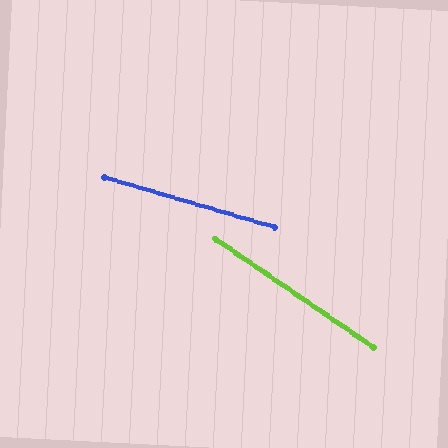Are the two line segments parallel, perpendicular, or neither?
Neither parallel nor perpendicular — they differ by about 18°.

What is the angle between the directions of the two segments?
Approximately 18 degrees.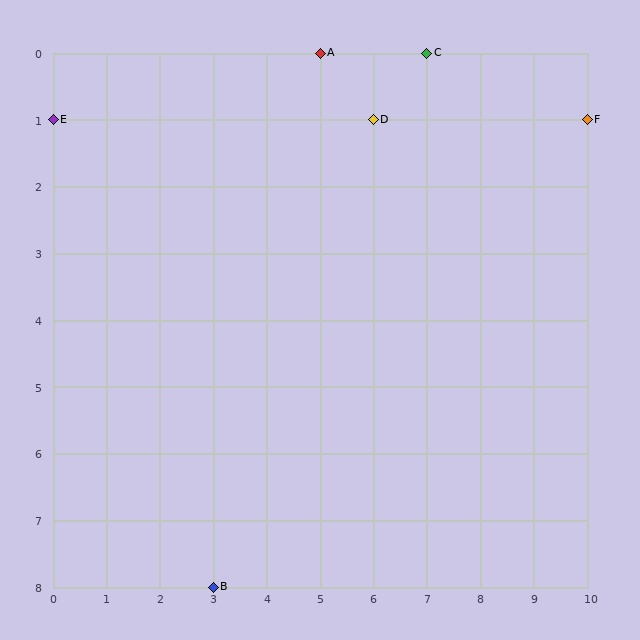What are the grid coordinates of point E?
Point E is at grid coordinates (0, 1).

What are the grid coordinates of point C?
Point C is at grid coordinates (7, 0).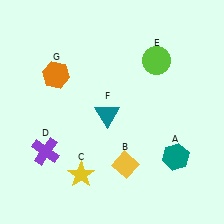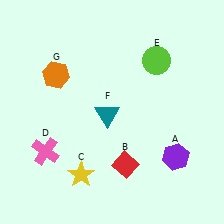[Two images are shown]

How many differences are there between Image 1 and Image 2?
There are 3 differences between the two images.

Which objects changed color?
A changed from teal to purple. B changed from yellow to red. D changed from purple to pink.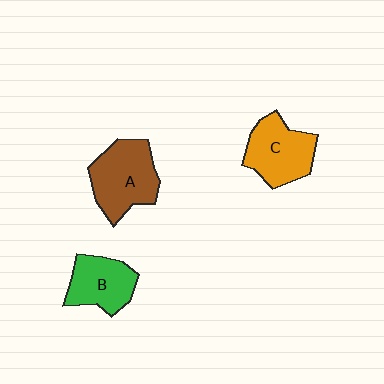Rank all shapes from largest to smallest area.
From largest to smallest: A (brown), C (orange), B (green).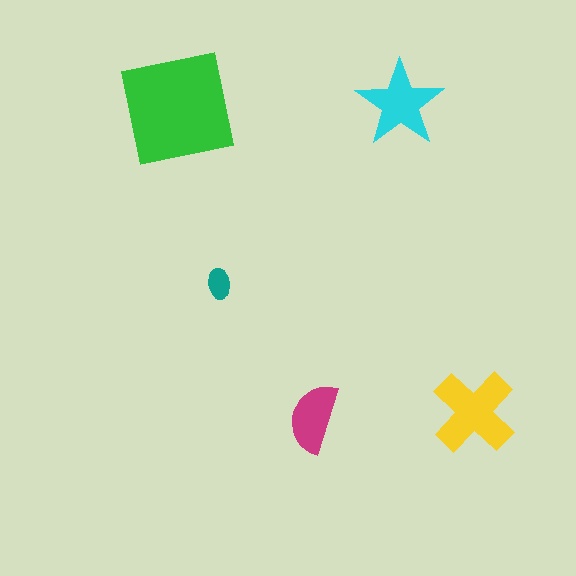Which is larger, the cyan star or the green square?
The green square.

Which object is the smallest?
The teal ellipse.